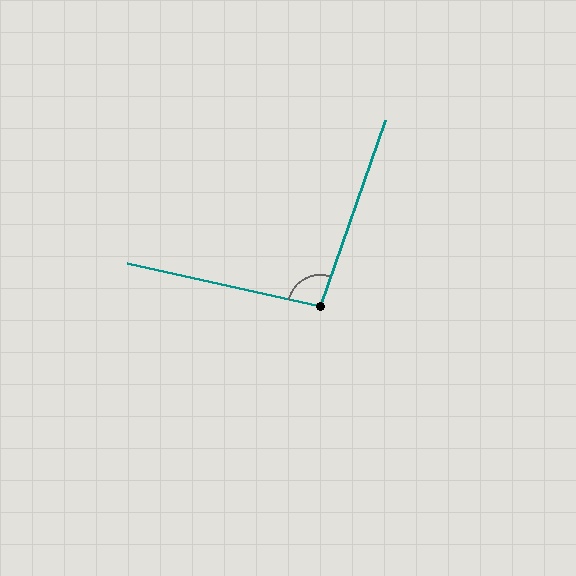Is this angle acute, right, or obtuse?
It is obtuse.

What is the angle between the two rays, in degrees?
Approximately 97 degrees.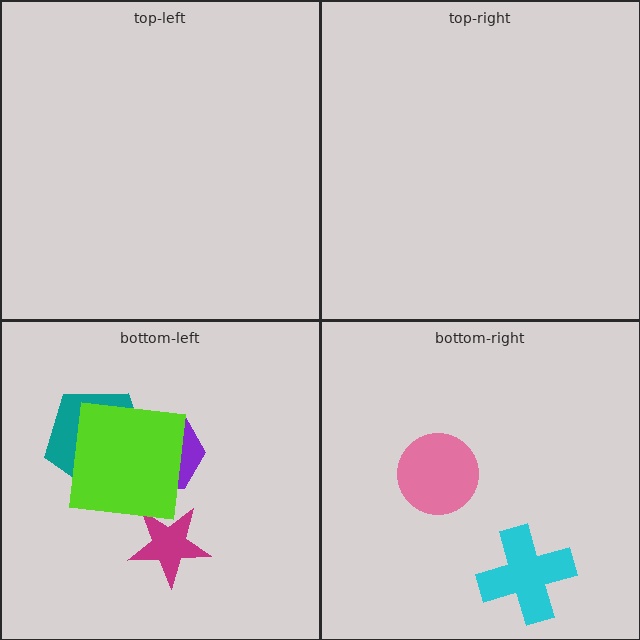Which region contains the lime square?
The bottom-left region.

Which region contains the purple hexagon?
The bottom-left region.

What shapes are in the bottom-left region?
The magenta star, the teal pentagon, the purple hexagon, the lime square.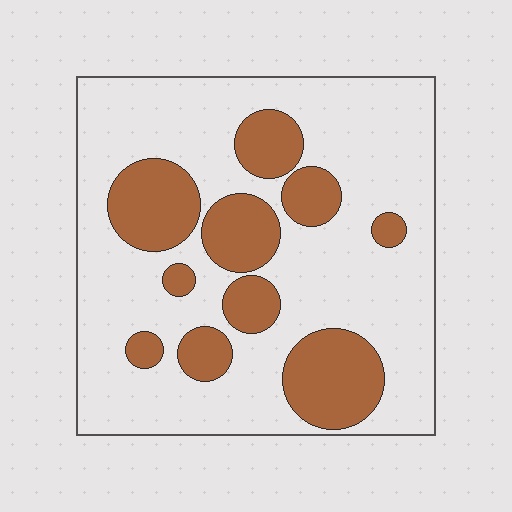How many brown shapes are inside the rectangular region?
10.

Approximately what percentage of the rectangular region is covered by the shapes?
Approximately 25%.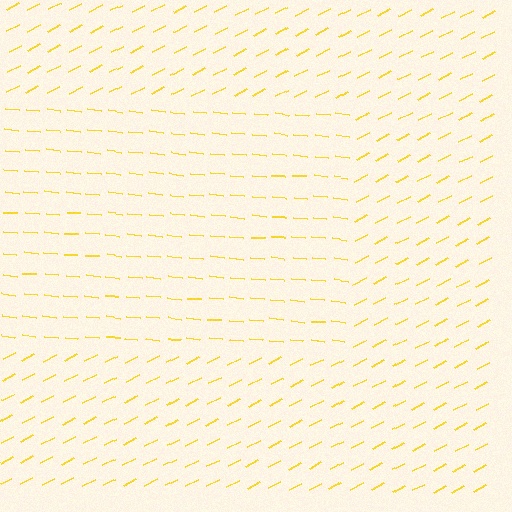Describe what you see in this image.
The image is filled with small yellow line segments. A rectangle region in the image has lines oriented differently from the surrounding lines, creating a visible texture boundary.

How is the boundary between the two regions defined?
The boundary is defined purely by a change in line orientation (approximately 32 degrees difference). All lines are the same color and thickness.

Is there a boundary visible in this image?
Yes, there is a texture boundary formed by a change in line orientation.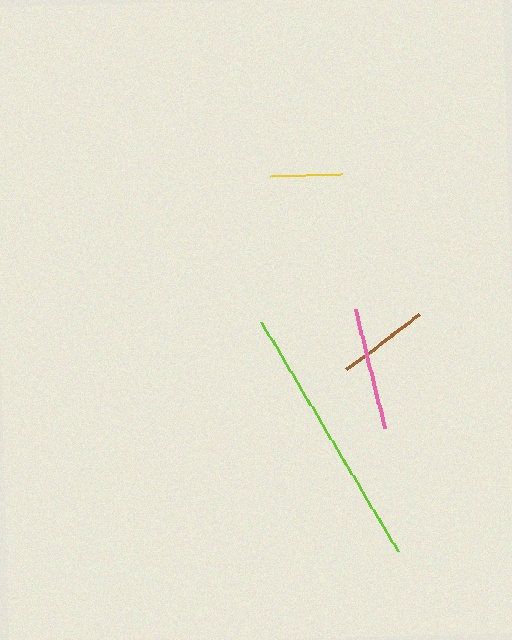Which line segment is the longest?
The lime line is the longest at approximately 266 pixels.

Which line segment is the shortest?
The yellow line is the shortest at approximately 72 pixels.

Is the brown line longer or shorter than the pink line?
The pink line is longer than the brown line.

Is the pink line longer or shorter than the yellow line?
The pink line is longer than the yellow line.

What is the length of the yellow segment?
The yellow segment is approximately 72 pixels long.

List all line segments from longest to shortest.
From longest to shortest: lime, pink, brown, yellow.